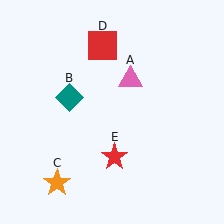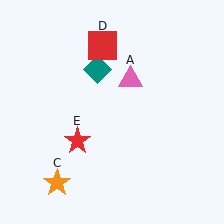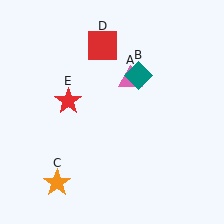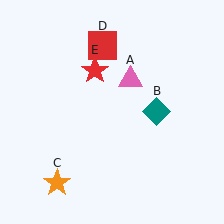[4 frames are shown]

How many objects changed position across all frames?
2 objects changed position: teal diamond (object B), red star (object E).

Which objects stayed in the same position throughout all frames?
Pink triangle (object A) and orange star (object C) and red square (object D) remained stationary.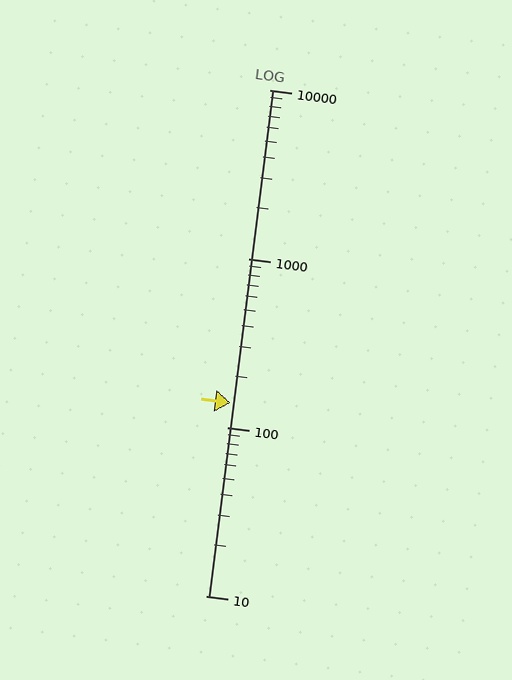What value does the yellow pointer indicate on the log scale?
The pointer indicates approximately 140.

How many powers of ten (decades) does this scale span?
The scale spans 3 decades, from 10 to 10000.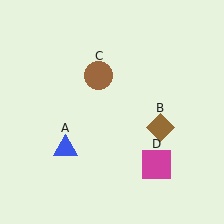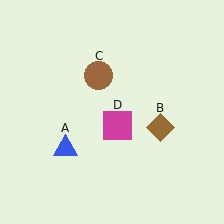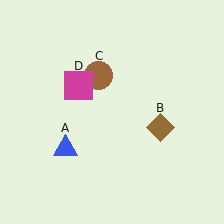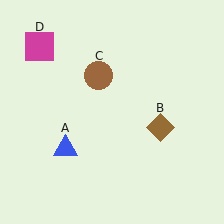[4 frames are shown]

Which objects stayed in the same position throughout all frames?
Blue triangle (object A) and brown diamond (object B) and brown circle (object C) remained stationary.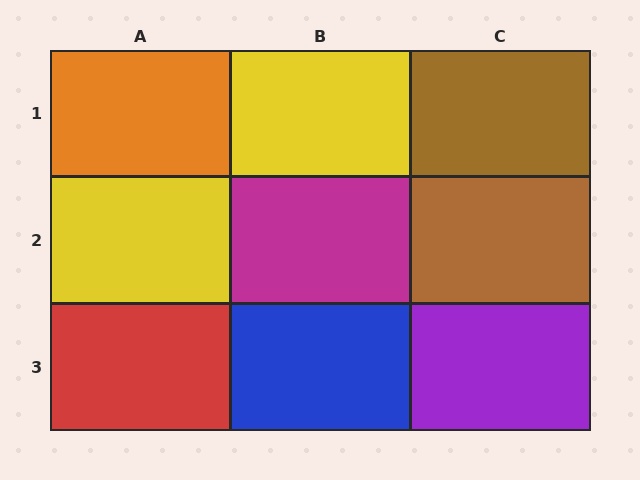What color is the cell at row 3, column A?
Red.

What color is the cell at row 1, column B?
Yellow.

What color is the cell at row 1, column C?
Brown.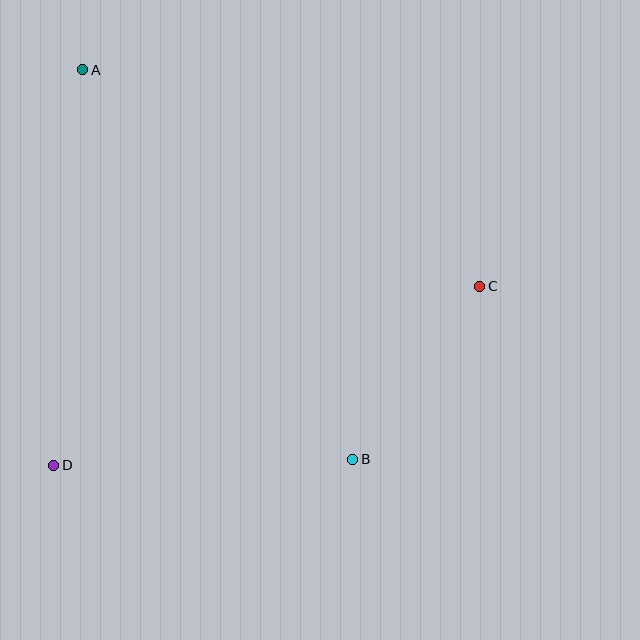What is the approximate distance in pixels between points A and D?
The distance between A and D is approximately 396 pixels.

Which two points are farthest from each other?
Points A and B are farthest from each other.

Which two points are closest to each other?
Points B and C are closest to each other.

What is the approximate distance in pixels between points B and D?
The distance between B and D is approximately 299 pixels.